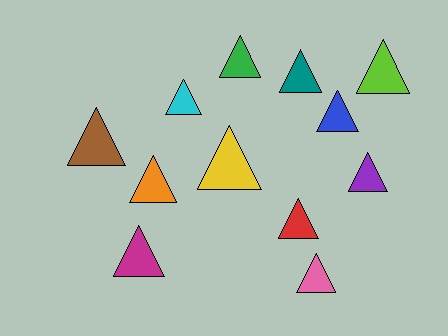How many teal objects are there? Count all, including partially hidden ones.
There is 1 teal object.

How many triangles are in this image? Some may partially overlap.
There are 12 triangles.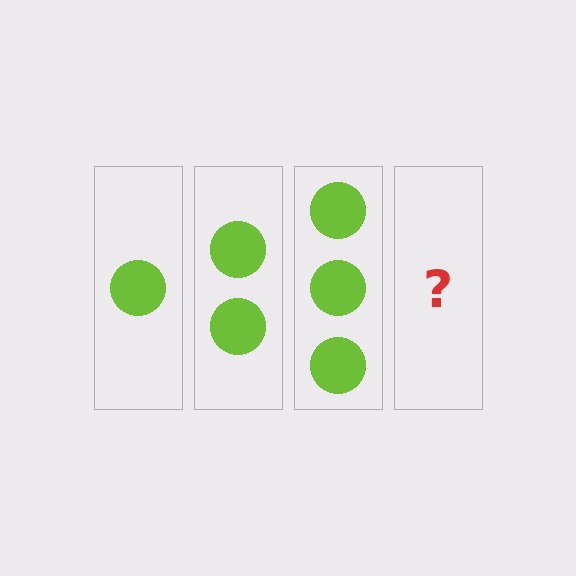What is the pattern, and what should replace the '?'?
The pattern is that each step adds one more circle. The '?' should be 4 circles.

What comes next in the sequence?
The next element should be 4 circles.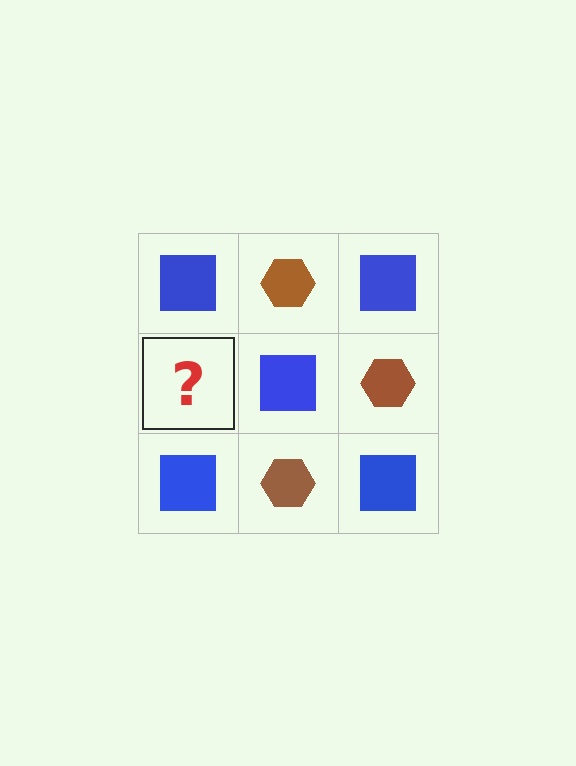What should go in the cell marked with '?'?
The missing cell should contain a brown hexagon.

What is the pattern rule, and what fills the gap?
The rule is that it alternates blue square and brown hexagon in a checkerboard pattern. The gap should be filled with a brown hexagon.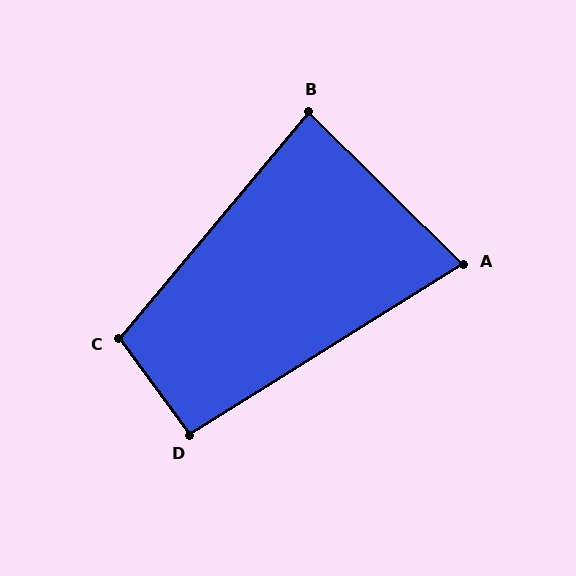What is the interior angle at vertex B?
Approximately 85 degrees (approximately right).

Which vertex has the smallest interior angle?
A, at approximately 76 degrees.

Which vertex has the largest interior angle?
C, at approximately 104 degrees.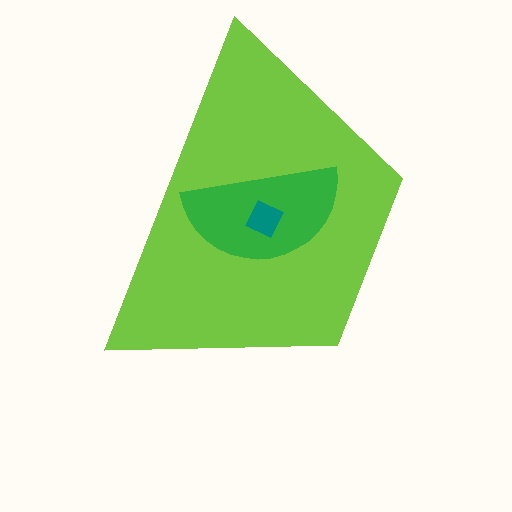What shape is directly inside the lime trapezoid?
The green semicircle.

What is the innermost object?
The teal diamond.